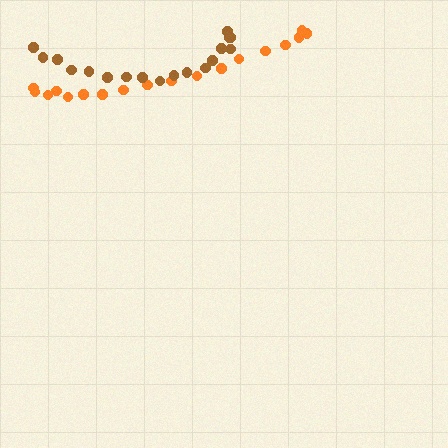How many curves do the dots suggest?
There are 2 distinct paths.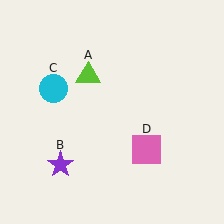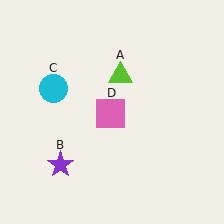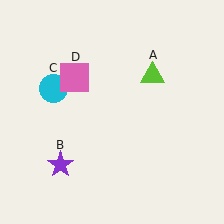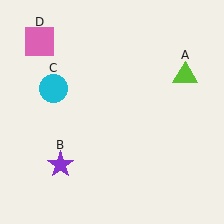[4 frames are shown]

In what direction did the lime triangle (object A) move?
The lime triangle (object A) moved right.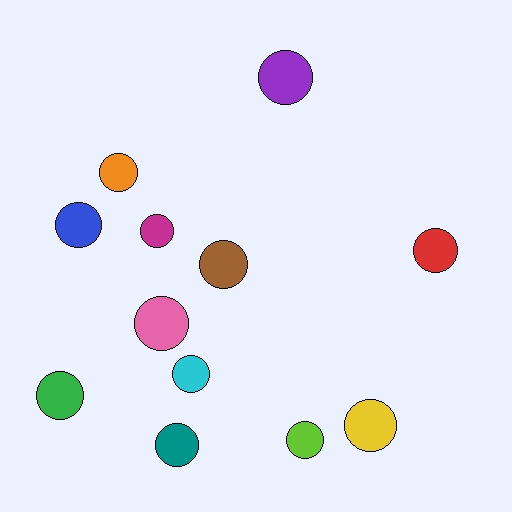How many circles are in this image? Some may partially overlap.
There are 12 circles.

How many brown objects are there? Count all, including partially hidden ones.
There is 1 brown object.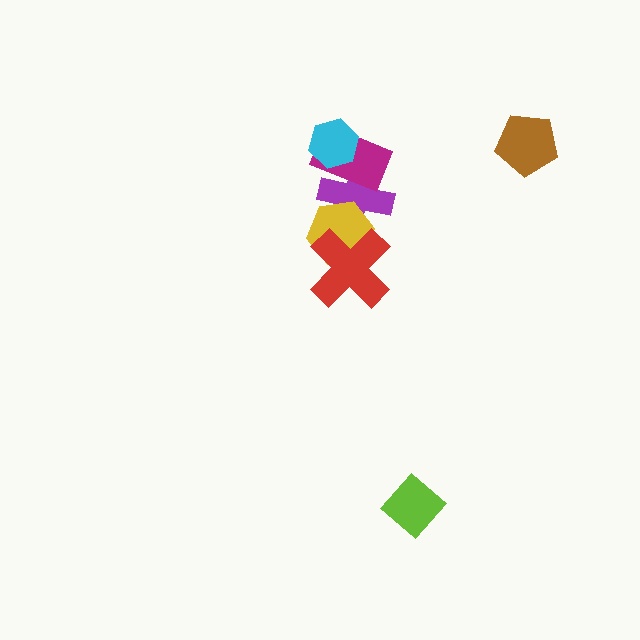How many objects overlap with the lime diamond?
0 objects overlap with the lime diamond.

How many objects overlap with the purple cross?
4 objects overlap with the purple cross.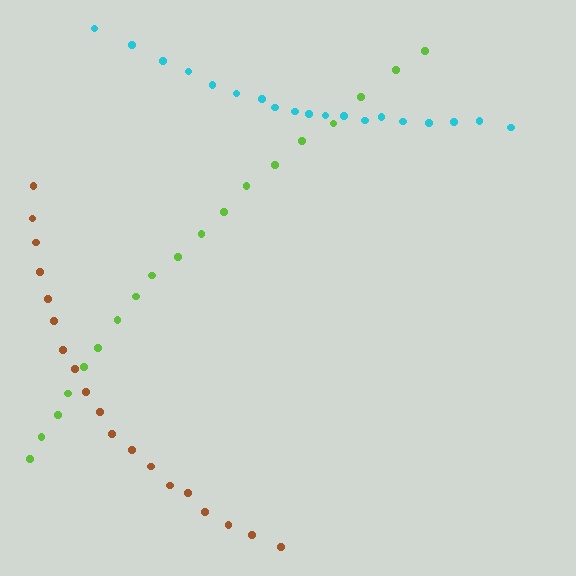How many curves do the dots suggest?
There are 3 distinct paths.